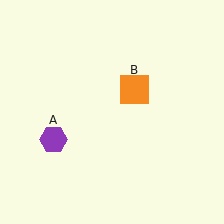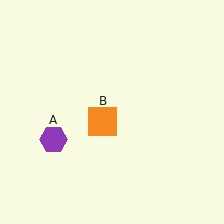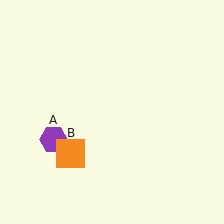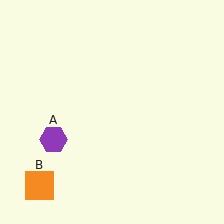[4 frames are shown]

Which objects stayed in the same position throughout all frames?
Purple hexagon (object A) remained stationary.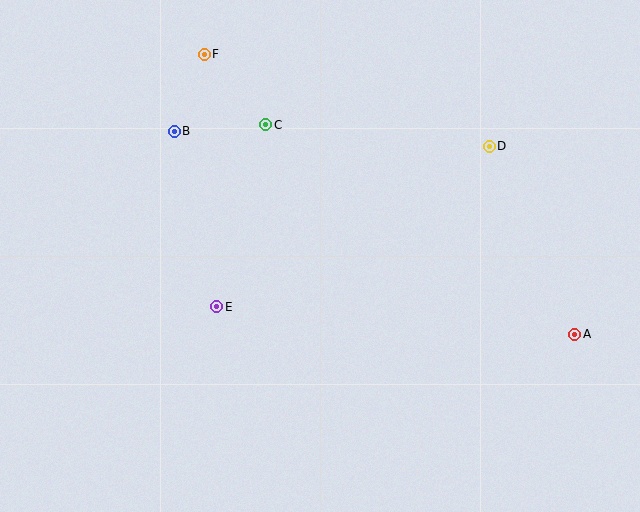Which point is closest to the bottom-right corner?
Point A is closest to the bottom-right corner.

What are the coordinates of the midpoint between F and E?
The midpoint between F and E is at (210, 180).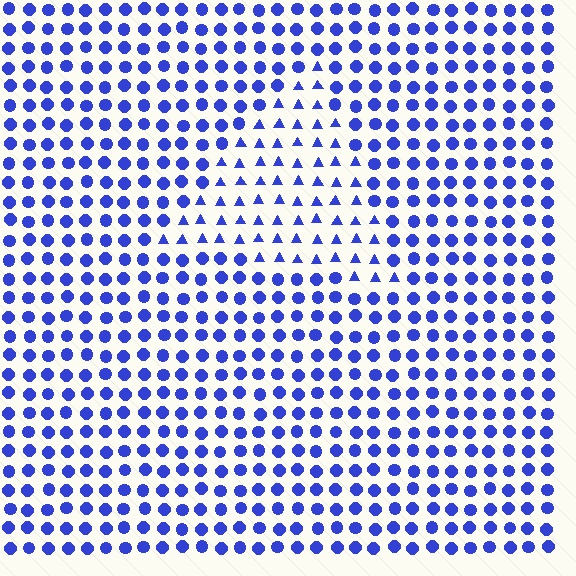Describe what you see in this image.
The image is filled with small blue elements arranged in a uniform grid. A triangle-shaped region contains triangles, while the surrounding area contains circles. The boundary is defined purely by the change in element shape.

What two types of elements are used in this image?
The image uses triangles inside the triangle region and circles outside it.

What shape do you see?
I see a triangle.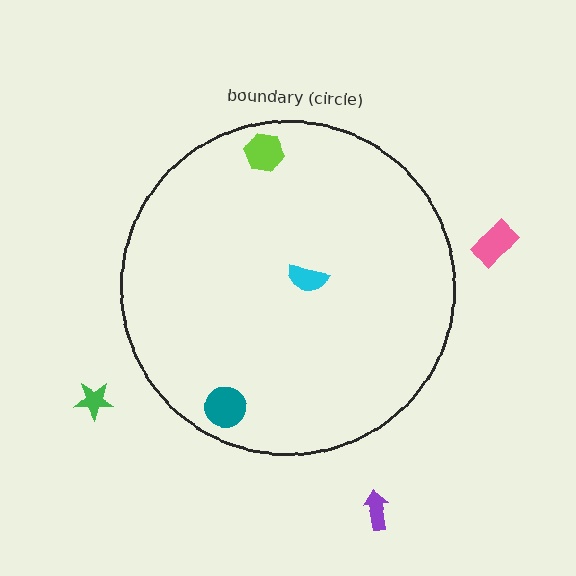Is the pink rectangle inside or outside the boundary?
Outside.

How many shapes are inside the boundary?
3 inside, 3 outside.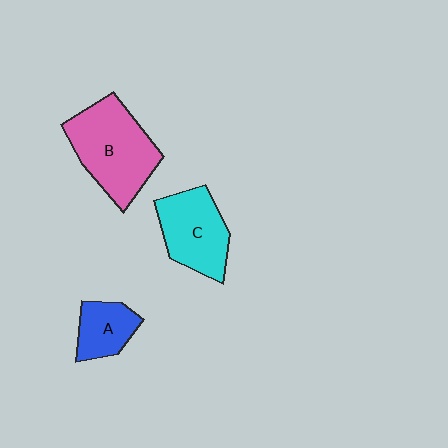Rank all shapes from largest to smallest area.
From largest to smallest: B (pink), C (cyan), A (blue).